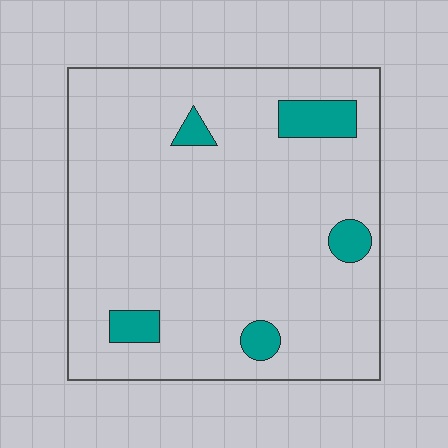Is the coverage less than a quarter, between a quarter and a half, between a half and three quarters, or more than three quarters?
Less than a quarter.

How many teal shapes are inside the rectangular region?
5.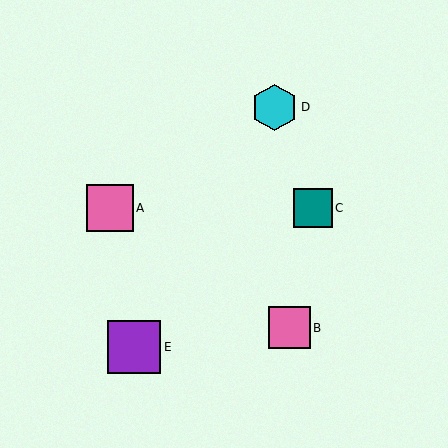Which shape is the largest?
The purple square (labeled E) is the largest.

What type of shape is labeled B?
Shape B is a pink square.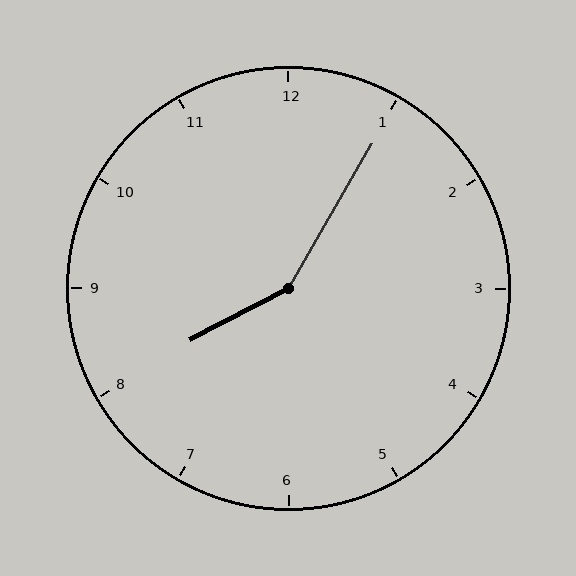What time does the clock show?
8:05.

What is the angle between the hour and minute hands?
Approximately 148 degrees.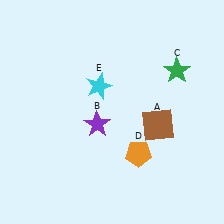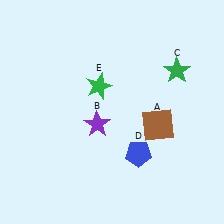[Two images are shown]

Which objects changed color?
D changed from orange to blue. E changed from cyan to green.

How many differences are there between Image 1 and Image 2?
There are 2 differences between the two images.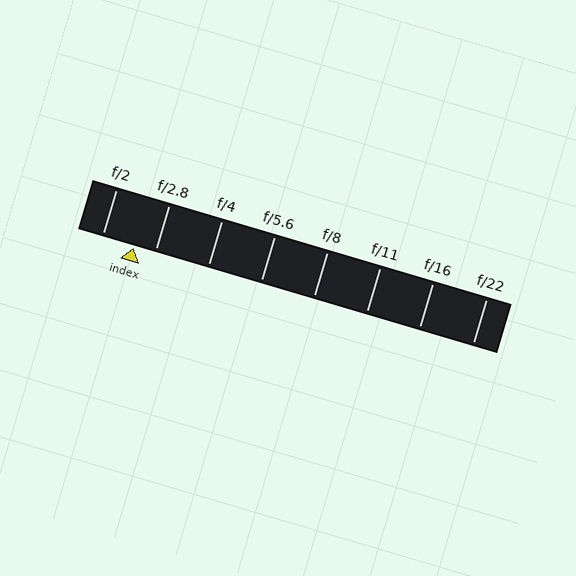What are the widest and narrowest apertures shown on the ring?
The widest aperture shown is f/2 and the narrowest is f/22.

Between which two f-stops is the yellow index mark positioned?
The index mark is between f/2 and f/2.8.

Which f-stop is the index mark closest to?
The index mark is closest to f/2.8.